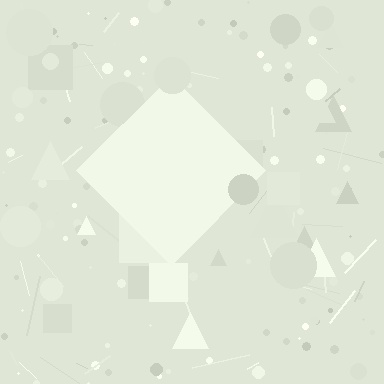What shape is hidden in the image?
A diamond is hidden in the image.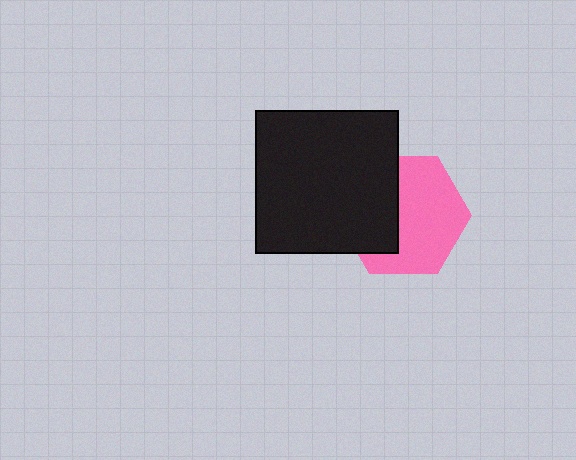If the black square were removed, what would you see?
You would see the complete pink hexagon.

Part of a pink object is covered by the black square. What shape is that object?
It is a hexagon.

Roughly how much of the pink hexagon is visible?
About half of it is visible (roughly 60%).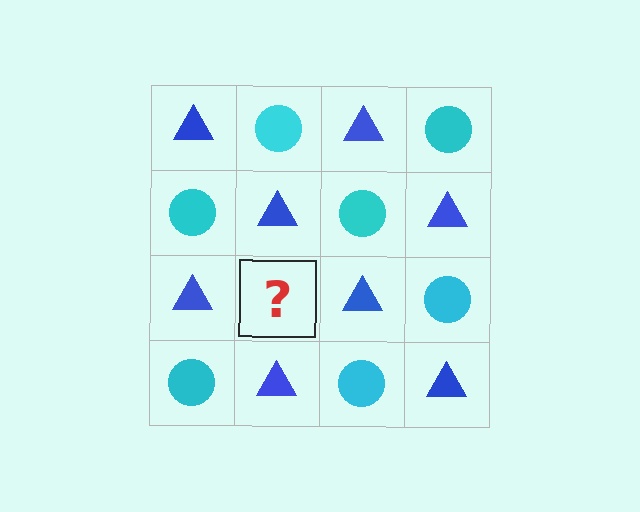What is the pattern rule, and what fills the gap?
The rule is that it alternates blue triangle and cyan circle in a checkerboard pattern. The gap should be filled with a cyan circle.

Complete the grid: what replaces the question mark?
The question mark should be replaced with a cyan circle.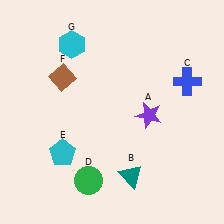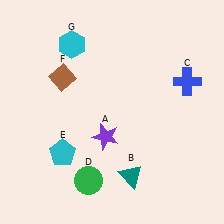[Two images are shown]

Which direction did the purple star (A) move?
The purple star (A) moved left.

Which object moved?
The purple star (A) moved left.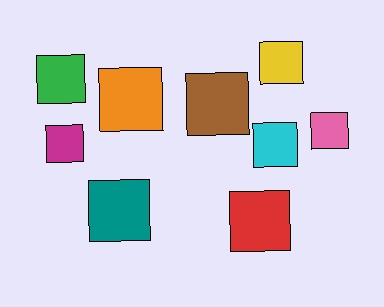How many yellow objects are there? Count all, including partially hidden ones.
There is 1 yellow object.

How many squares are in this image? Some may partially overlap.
There are 9 squares.